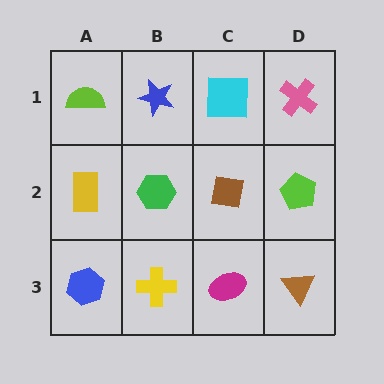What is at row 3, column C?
A magenta ellipse.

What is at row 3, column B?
A yellow cross.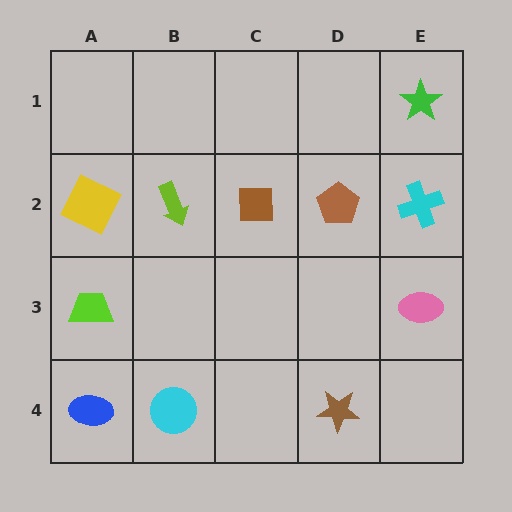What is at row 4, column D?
A brown star.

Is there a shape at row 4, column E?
No, that cell is empty.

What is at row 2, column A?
A yellow square.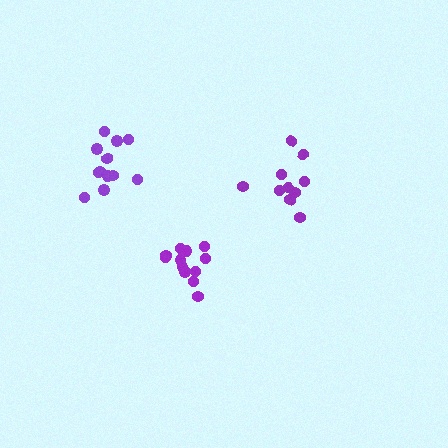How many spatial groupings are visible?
There are 3 spatial groupings.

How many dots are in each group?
Group 1: 12 dots, Group 2: 10 dots, Group 3: 12 dots (34 total).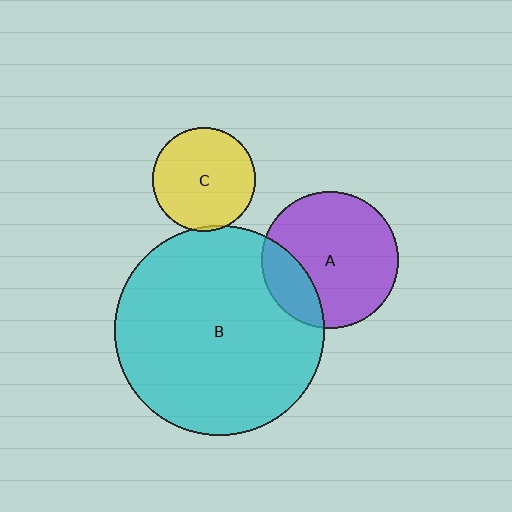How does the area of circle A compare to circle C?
Approximately 1.8 times.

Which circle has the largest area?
Circle B (cyan).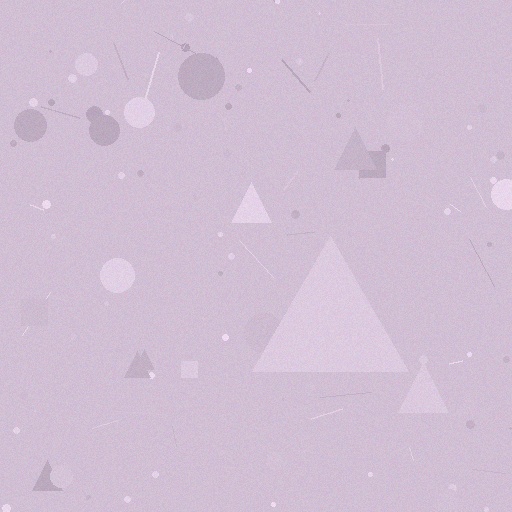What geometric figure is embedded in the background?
A triangle is embedded in the background.